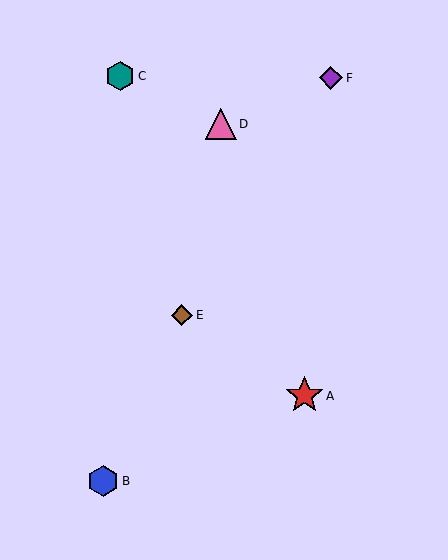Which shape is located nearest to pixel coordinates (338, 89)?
The purple diamond (labeled F) at (331, 78) is nearest to that location.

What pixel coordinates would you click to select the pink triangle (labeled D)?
Click at (221, 124) to select the pink triangle D.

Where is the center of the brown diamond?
The center of the brown diamond is at (182, 315).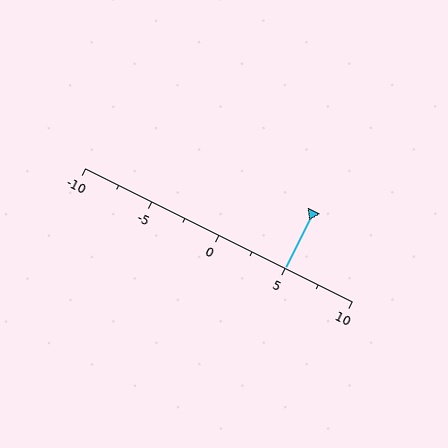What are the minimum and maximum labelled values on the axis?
The axis runs from -10 to 10.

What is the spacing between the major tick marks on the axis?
The major ticks are spaced 5 apart.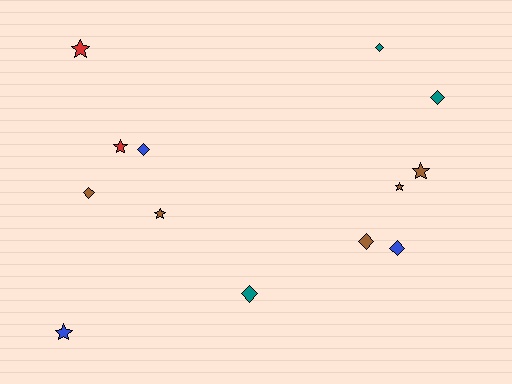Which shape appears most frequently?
Diamond, with 7 objects.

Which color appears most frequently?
Brown, with 5 objects.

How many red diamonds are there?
There are no red diamonds.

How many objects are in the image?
There are 13 objects.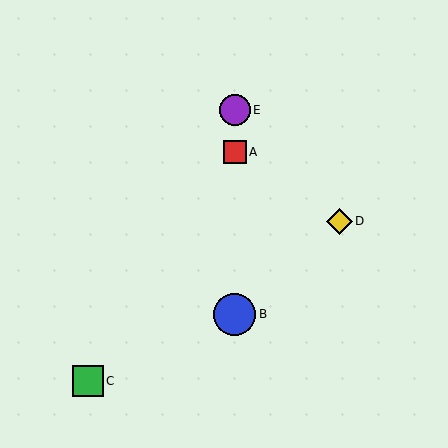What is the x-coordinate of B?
Object B is at x≈235.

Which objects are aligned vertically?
Objects A, B, E are aligned vertically.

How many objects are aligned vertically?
3 objects (A, B, E) are aligned vertically.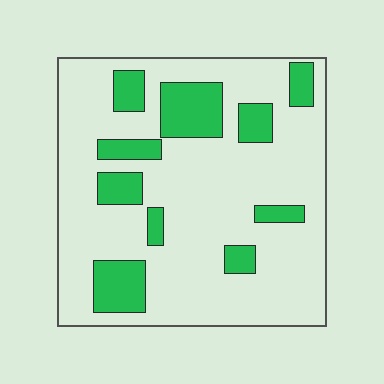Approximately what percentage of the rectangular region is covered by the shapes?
Approximately 20%.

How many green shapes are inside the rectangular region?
10.